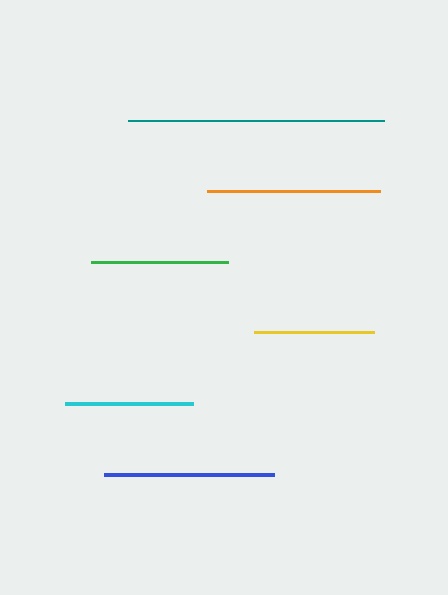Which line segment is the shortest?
The yellow line is the shortest at approximately 120 pixels.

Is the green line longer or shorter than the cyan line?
The green line is longer than the cyan line.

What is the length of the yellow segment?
The yellow segment is approximately 120 pixels long.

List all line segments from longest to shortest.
From longest to shortest: teal, orange, blue, green, cyan, yellow.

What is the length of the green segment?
The green segment is approximately 137 pixels long.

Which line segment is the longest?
The teal line is the longest at approximately 255 pixels.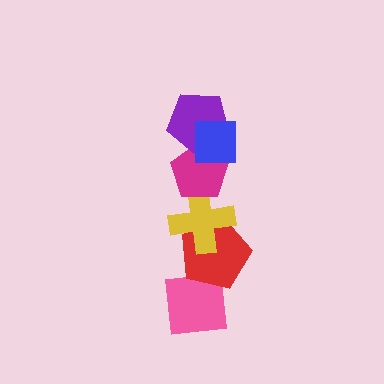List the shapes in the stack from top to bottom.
From top to bottom: the blue square, the purple pentagon, the magenta pentagon, the yellow cross, the red pentagon, the pink square.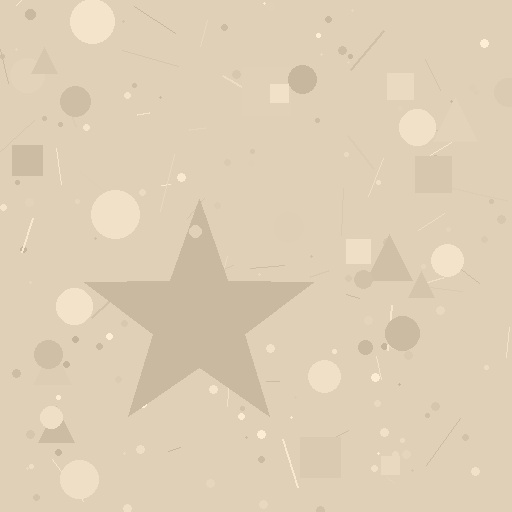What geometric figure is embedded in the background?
A star is embedded in the background.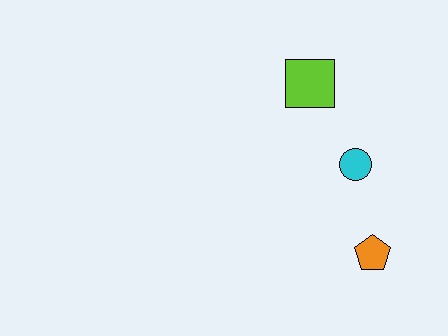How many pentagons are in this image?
There is 1 pentagon.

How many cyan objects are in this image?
There is 1 cyan object.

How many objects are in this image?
There are 3 objects.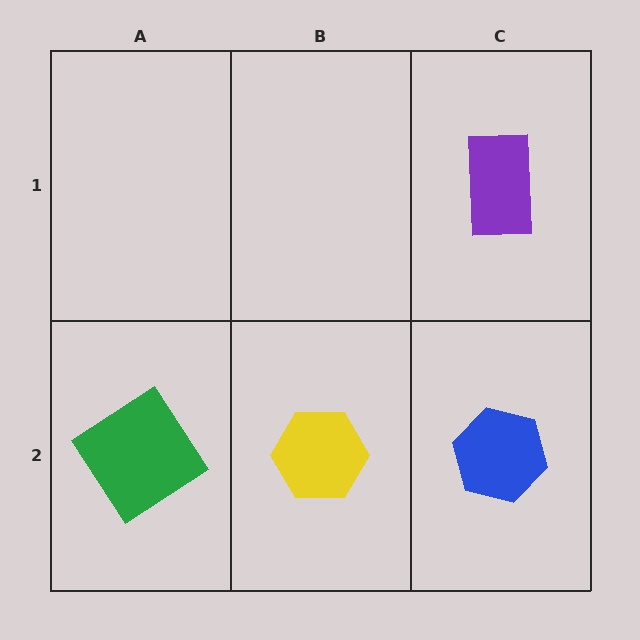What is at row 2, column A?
A green diamond.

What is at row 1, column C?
A purple rectangle.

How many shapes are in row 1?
1 shape.